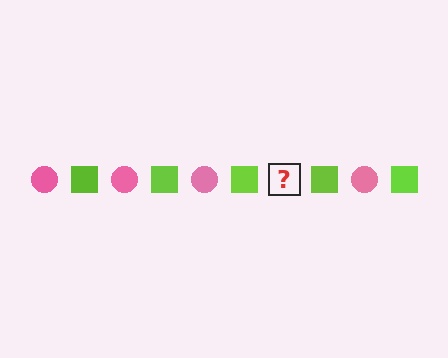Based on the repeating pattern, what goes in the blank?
The blank should be a pink circle.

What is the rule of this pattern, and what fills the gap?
The rule is that the pattern alternates between pink circle and lime square. The gap should be filled with a pink circle.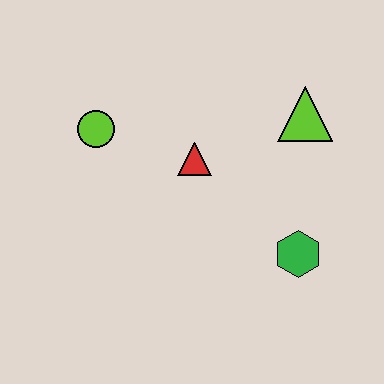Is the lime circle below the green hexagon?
No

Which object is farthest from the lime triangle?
The lime circle is farthest from the lime triangle.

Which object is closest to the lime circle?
The red triangle is closest to the lime circle.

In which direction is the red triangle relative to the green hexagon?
The red triangle is to the left of the green hexagon.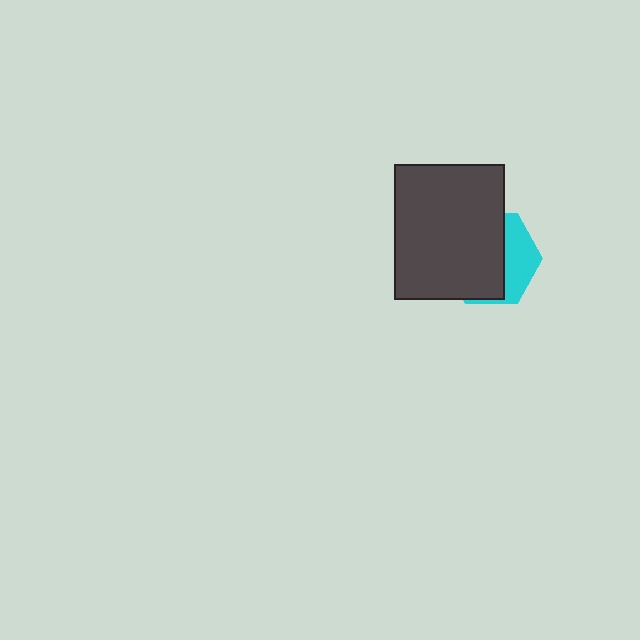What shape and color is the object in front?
The object in front is a dark gray rectangle.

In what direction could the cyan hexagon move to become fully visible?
The cyan hexagon could move right. That would shift it out from behind the dark gray rectangle entirely.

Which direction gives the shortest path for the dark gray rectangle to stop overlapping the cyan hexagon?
Moving left gives the shortest separation.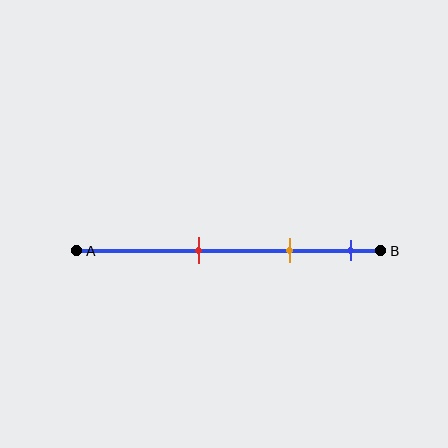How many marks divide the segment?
There are 3 marks dividing the segment.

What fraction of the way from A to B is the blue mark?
The blue mark is approximately 90% (0.9) of the way from A to B.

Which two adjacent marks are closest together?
The orange and blue marks are the closest adjacent pair.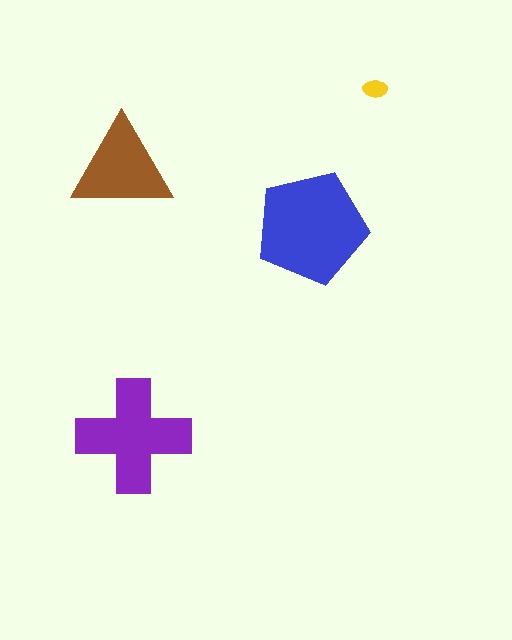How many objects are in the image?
There are 4 objects in the image.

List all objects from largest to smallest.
The blue pentagon, the purple cross, the brown triangle, the yellow ellipse.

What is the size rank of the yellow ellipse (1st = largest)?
4th.